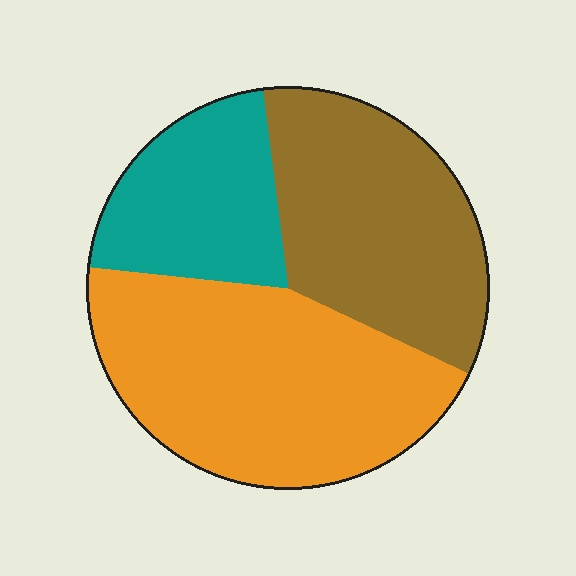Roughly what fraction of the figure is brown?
Brown covers roughly 35% of the figure.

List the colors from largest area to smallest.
From largest to smallest: orange, brown, teal.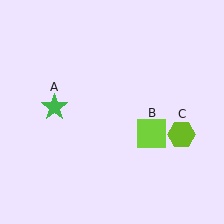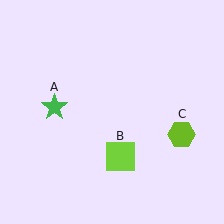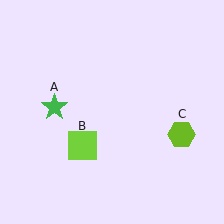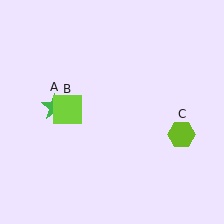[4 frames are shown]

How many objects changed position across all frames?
1 object changed position: lime square (object B).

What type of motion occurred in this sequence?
The lime square (object B) rotated clockwise around the center of the scene.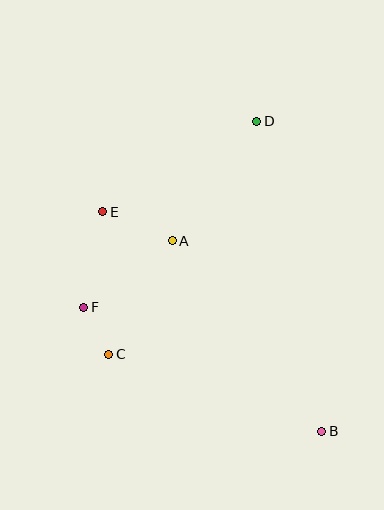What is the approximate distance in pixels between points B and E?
The distance between B and E is approximately 310 pixels.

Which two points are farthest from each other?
Points B and D are farthest from each other.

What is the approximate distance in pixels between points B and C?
The distance between B and C is approximately 227 pixels.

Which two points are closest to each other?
Points C and F are closest to each other.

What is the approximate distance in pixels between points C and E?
The distance between C and E is approximately 142 pixels.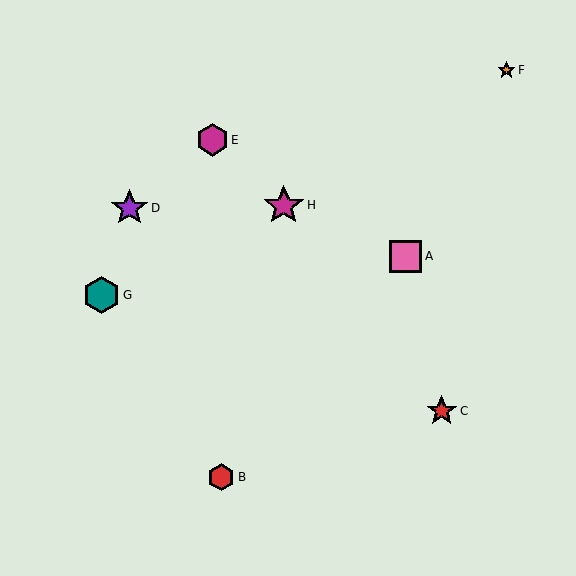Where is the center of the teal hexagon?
The center of the teal hexagon is at (102, 295).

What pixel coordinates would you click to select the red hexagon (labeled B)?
Click at (221, 477) to select the red hexagon B.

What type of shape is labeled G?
Shape G is a teal hexagon.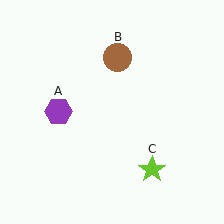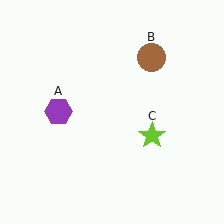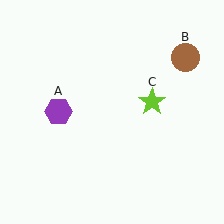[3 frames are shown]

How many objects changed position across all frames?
2 objects changed position: brown circle (object B), lime star (object C).